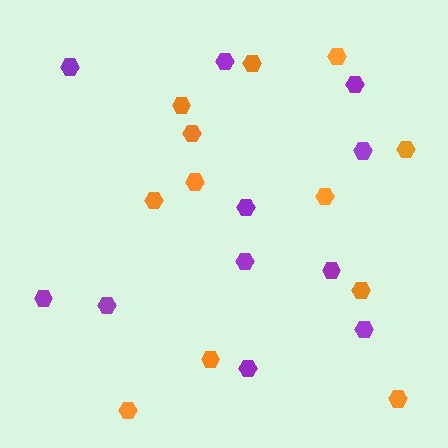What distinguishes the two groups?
There are 2 groups: one group of orange hexagons (12) and one group of purple hexagons (11).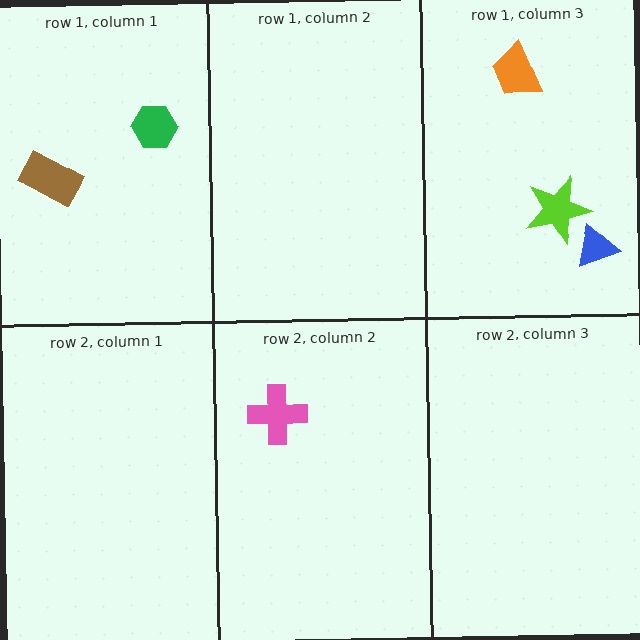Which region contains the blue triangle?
The row 1, column 3 region.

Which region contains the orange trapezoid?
The row 1, column 3 region.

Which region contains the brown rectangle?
The row 1, column 1 region.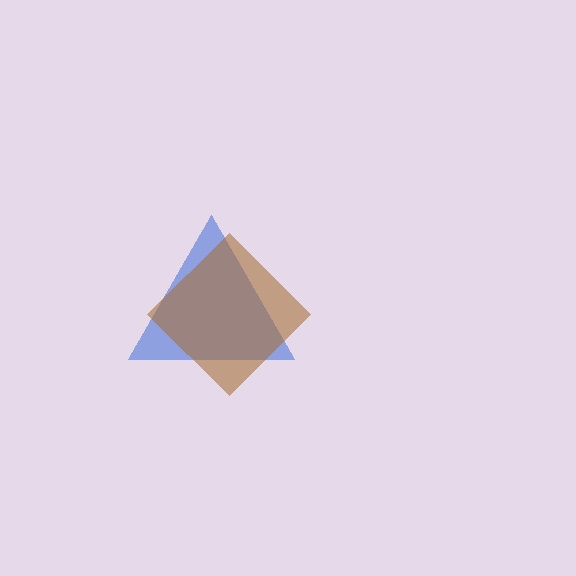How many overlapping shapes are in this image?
There are 2 overlapping shapes in the image.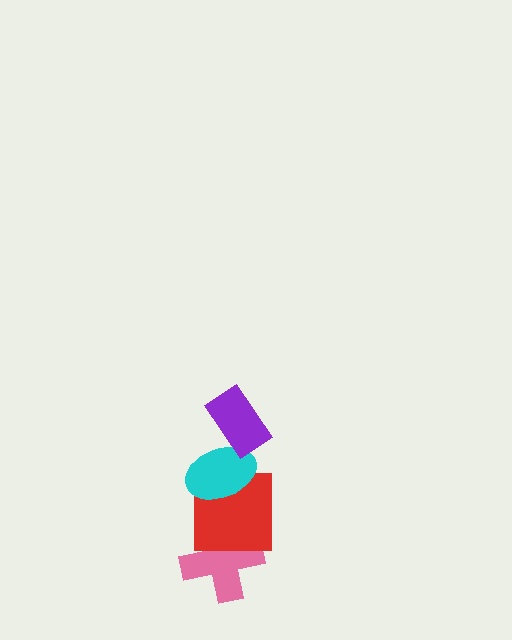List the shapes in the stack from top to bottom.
From top to bottom: the purple rectangle, the cyan ellipse, the red square, the pink cross.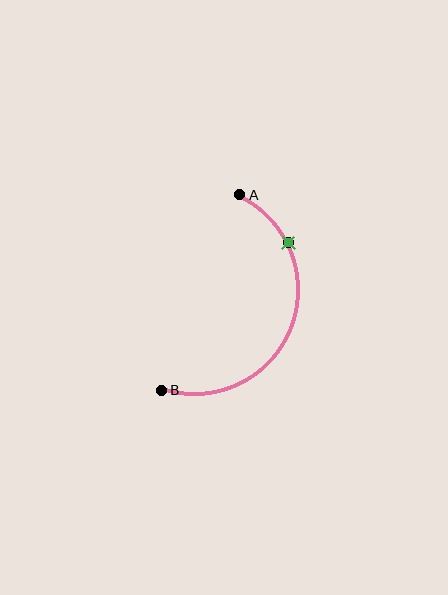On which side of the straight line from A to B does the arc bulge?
The arc bulges to the right of the straight line connecting A and B.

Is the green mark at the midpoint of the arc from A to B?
No. The green mark lies on the arc but is closer to endpoint A. The arc midpoint would be at the point on the curve equidistant along the arc from both A and B.